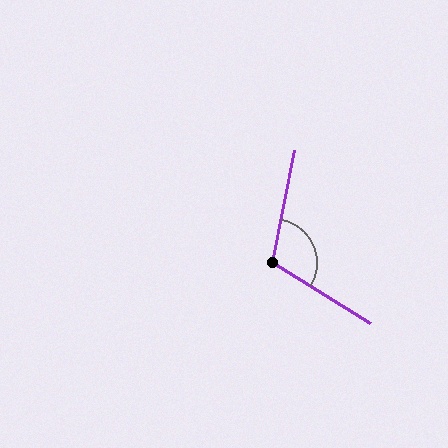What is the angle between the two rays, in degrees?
Approximately 111 degrees.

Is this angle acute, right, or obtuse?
It is obtuse.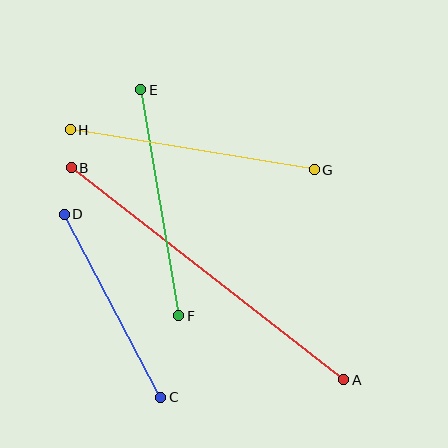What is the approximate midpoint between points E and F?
The midpoint is at approximately (160, 203) pixels.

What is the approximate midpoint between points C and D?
The midpoint is at approximately (112, 306) pixels.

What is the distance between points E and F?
The distance is approximately 229 pixels.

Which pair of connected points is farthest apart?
Points A and B are farthest apart.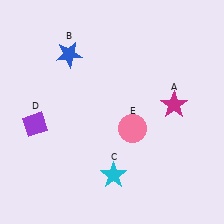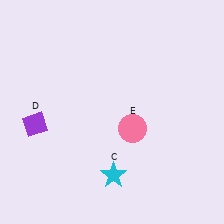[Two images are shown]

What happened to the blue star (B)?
The blue star (B) was removed in Image 2. It was in the top-left area of Image 1.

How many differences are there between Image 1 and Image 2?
There are 2 differences between the two images.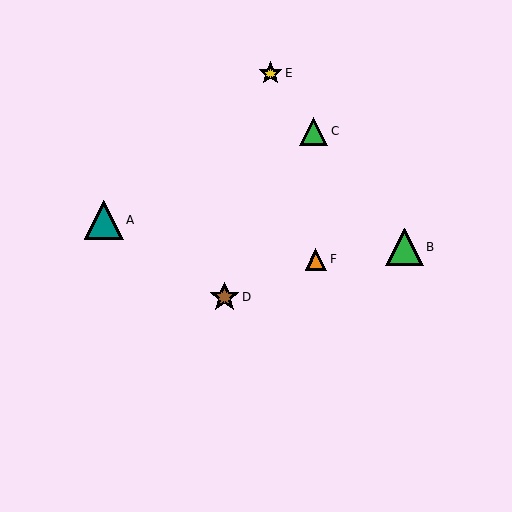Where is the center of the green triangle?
The center of the green triangle is at (405, 247).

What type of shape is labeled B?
Shape B is a green triangle.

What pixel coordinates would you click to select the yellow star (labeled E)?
Click at (271, 73) to select the yellow star E.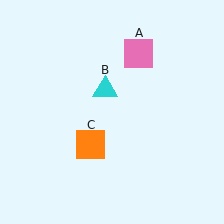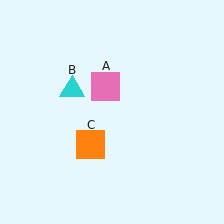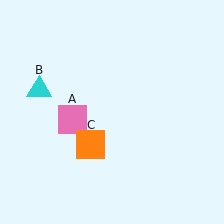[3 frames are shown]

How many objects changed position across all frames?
2 objects changed position: pink square (object A), cyan triangle (object B).